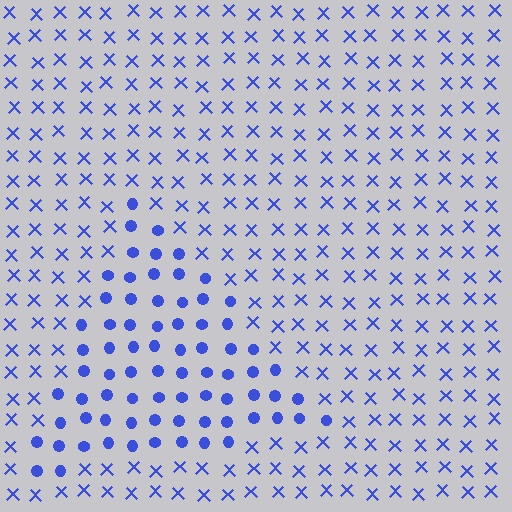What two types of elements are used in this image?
The image uses circles inside the triangle region and X marks outside it.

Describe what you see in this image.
The image is filled with small blue elements arranged in a uniform grid. A triangle-shaped region contains circles, while the surrounding area contains X marks. The boundary is defined purely by the change in element shape.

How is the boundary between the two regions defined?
The boundary is defined by a change in element shape: circles inside vs. X marks outside. All elements share the same color and spacing.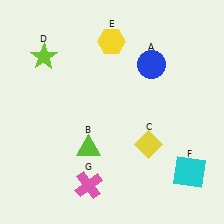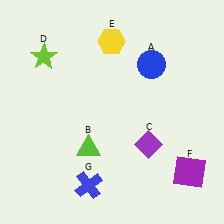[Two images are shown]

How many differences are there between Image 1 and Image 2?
There are 3 differences between the two images.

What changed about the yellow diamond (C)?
In Image 1, C is yellow. In Image 2, it changed to purple.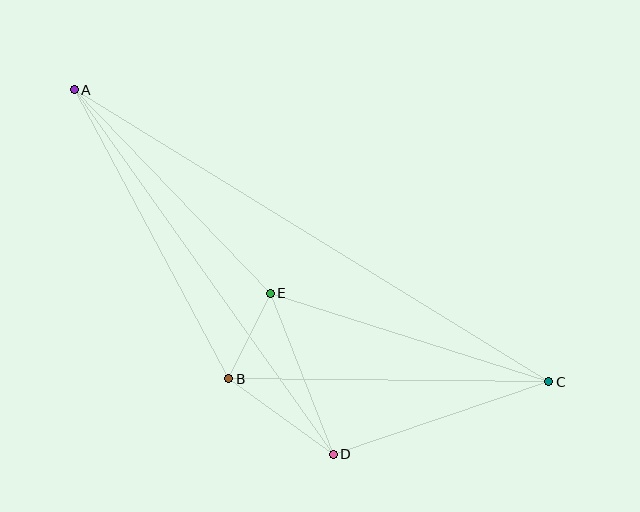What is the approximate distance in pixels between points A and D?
The distance between A and D is approximately 447 pixels.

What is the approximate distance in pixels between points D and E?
The distance between D and E is approximately 173 pixels.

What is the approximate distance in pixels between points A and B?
The distance between A and B is approximately 328 pixels.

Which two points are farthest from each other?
Points A and C are farthest from each other.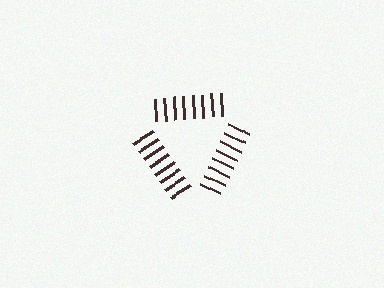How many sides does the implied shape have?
3 sides — the line-ends trace a triangle.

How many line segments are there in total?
24 — 8 along each of the 3 edges.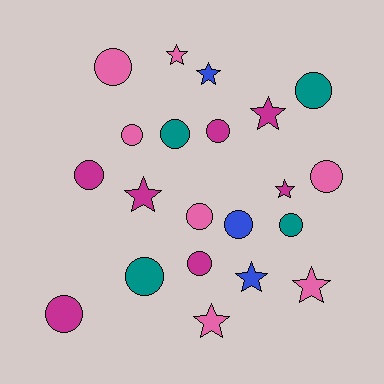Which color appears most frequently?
Pink, with 7 objects.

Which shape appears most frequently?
Circle, with 13 objects.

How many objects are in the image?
There are 21 objects.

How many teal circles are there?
There are 4 teal circles.